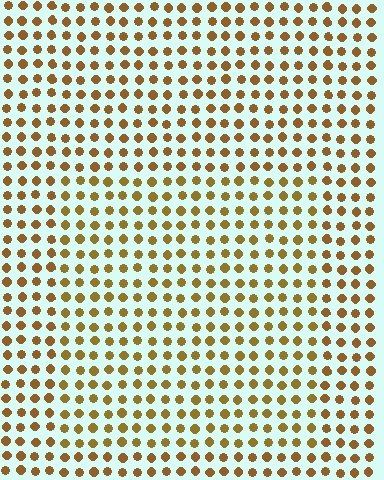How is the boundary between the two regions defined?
The boundary is defined purely by a slight shift in hue (about 13 degrees). Spacing, size, and orientation are identical on both sides.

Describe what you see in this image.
The image is filled with small brown elements in a uniform arrangement. A rectangle-shaped region is visible where the elements are tinted to a slightly different hue, forming a subtle color boundary.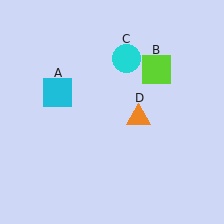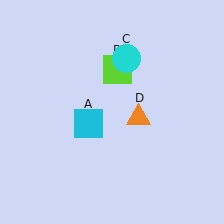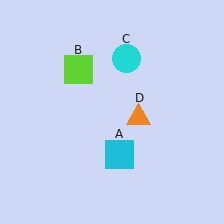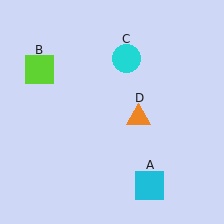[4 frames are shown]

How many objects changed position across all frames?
2 objects changed position: cyan square (object A), lime square (object B).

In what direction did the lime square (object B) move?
The lime square (object B) moved left.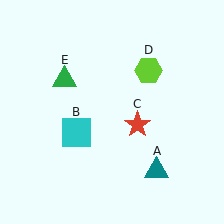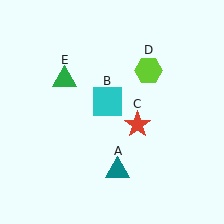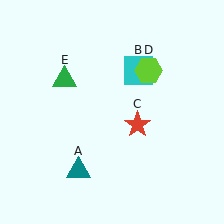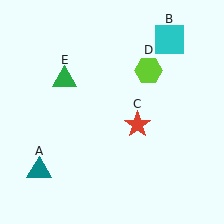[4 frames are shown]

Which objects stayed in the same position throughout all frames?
Red star (object C) and lime hexagon (object D) and green triangle (object E) remained stationary.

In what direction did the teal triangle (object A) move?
The teal triangle (object A) moved left.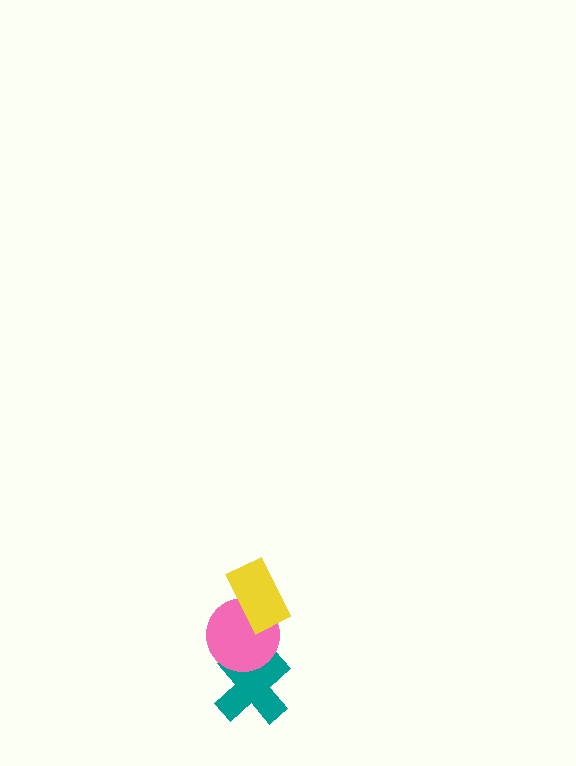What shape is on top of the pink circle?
The yellow rectangle is on top of the pink circle.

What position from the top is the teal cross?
The teal cross is 3rd from the top.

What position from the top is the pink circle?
The pink circle is 2nd from the top.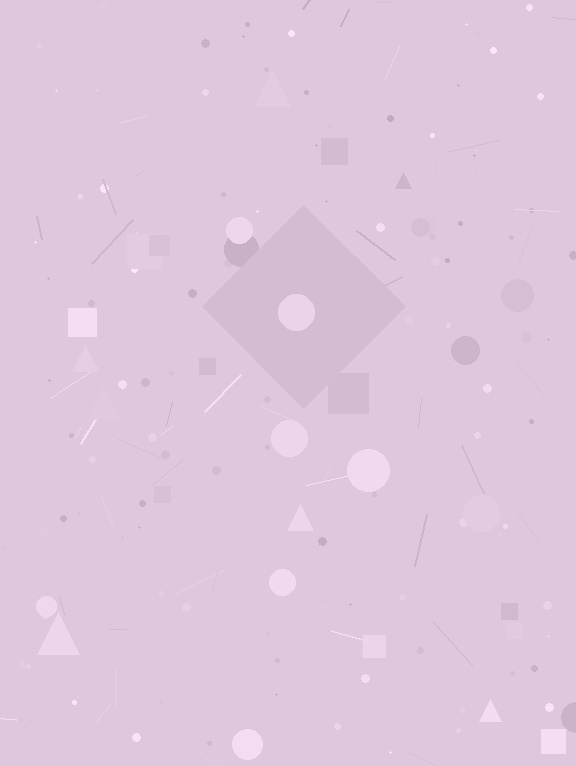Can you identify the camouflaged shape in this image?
The camouflaged shape is a diamond.